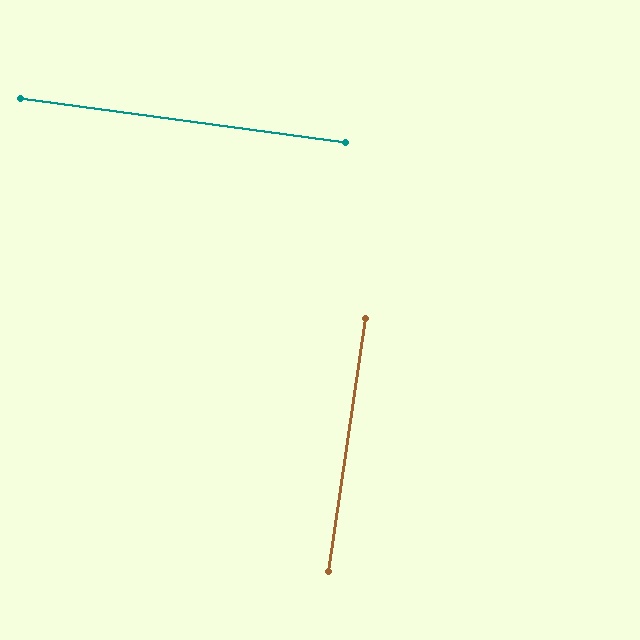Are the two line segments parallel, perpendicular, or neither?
Perpendicular — they meet at approximately 89°.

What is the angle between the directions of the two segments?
Approximately 89 degrees.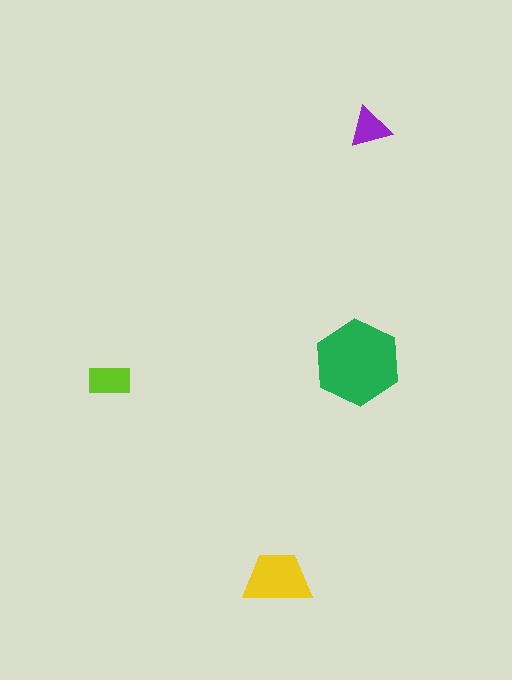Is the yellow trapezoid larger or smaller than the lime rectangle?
Larger.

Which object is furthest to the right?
The purple triangle is rightmost.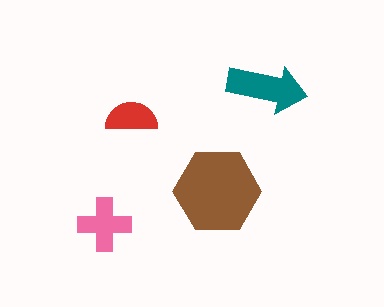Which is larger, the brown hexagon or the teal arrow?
The brown hexagon.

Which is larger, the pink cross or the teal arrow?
The teal arrow.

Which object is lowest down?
The pink cross is bottommost.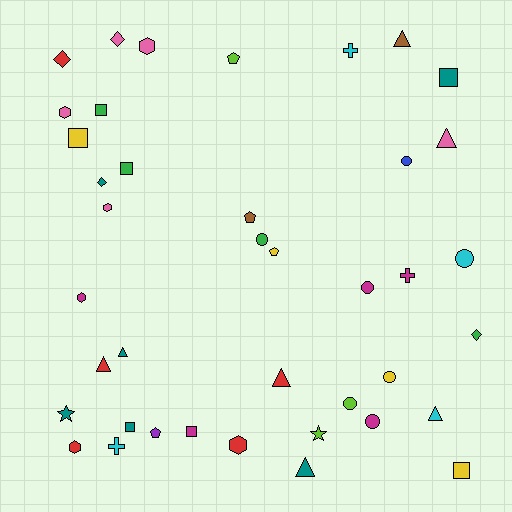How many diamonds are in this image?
There are 4 diamonds.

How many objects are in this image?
There are 40 objects.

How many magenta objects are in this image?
There are 5 magenta objects.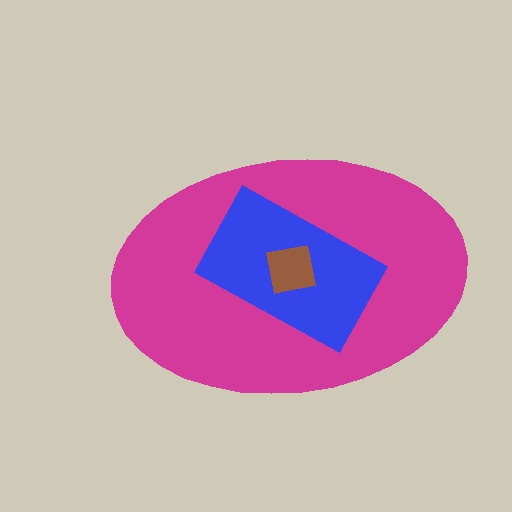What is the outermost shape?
The magenta ellipse.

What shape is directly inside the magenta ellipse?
The blue rectangle.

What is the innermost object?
The brown square.